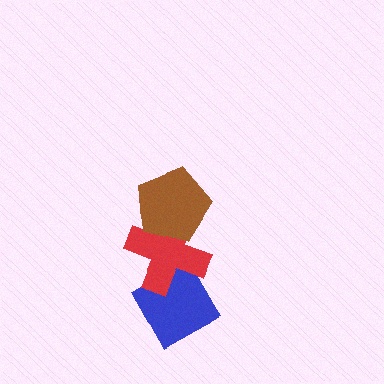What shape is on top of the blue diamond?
The red cross is on top of the blue diamond.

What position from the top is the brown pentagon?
The brown pentagon is 1st from the top.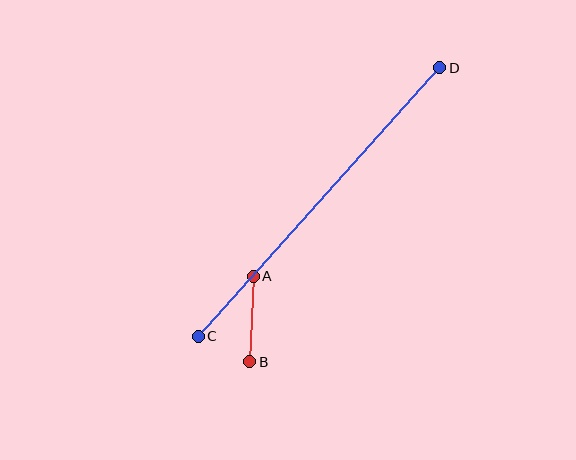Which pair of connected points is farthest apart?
Points C and D are farthest apart.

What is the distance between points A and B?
The distance is approximately 85 pixels.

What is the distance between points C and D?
The distance is approximately 361 pixels.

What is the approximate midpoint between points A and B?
The midpoint is at approximately (252, 319) pixels.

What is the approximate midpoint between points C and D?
The midpoint is at approximately (319, 202) pixels.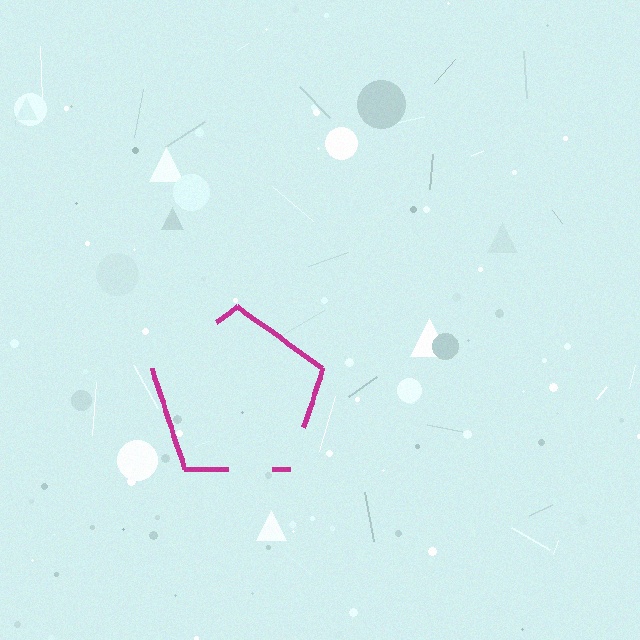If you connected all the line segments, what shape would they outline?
They would outline a pentagon.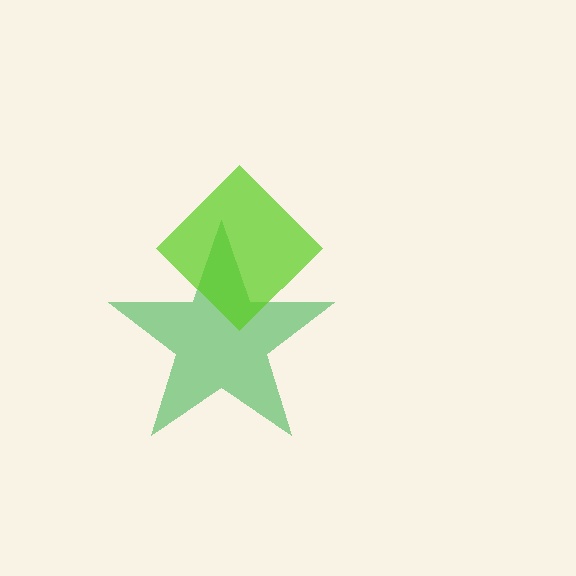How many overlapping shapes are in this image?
There are 2 overlapping shapes in the image.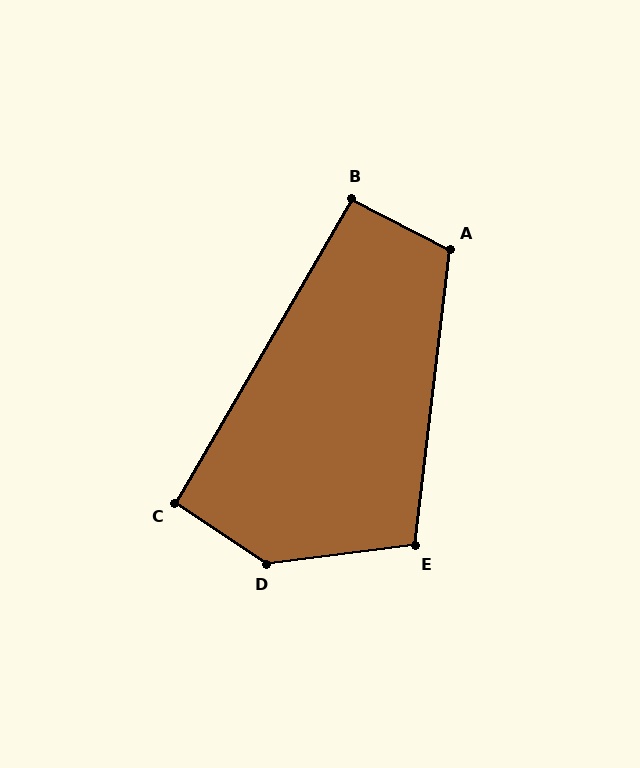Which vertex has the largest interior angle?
D, at approximately 139 degrees.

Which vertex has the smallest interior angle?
B, at approximately 93 degrees.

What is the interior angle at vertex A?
Approximately 110 degrees (obtuse).